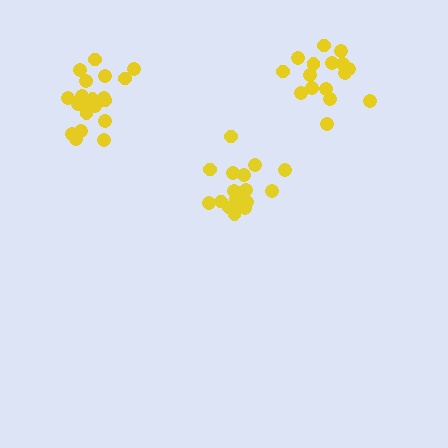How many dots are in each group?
Group 1: 20 dots, Group 2: 21 dots, Group 3: 16 dots (57 total).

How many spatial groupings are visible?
There are 3 spatial groupings.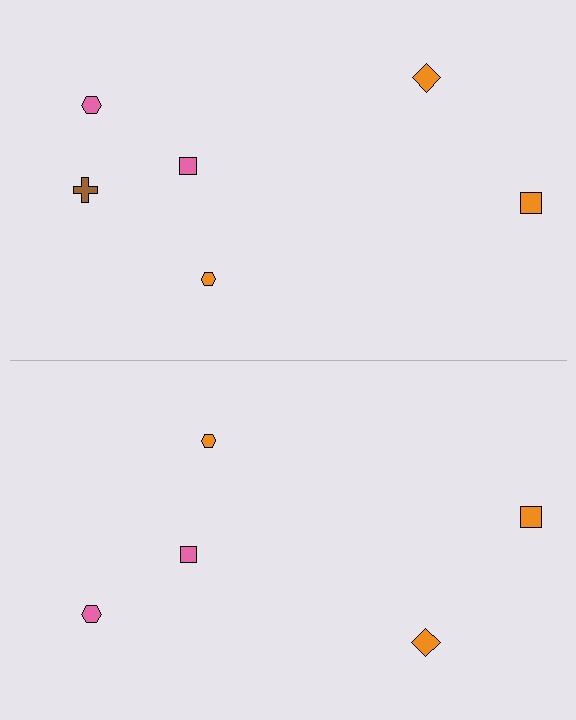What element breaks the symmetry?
A brown cross is missing from the bottom side.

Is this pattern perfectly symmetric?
No, the pattern is not perfectly symmetric. A brown cross is missing from the bottom side.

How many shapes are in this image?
There are 11 shapes in this image.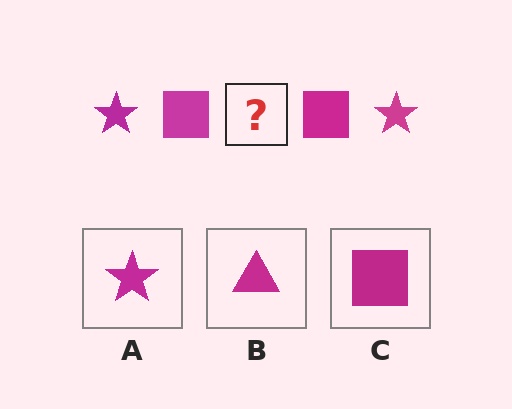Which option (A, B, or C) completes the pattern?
A.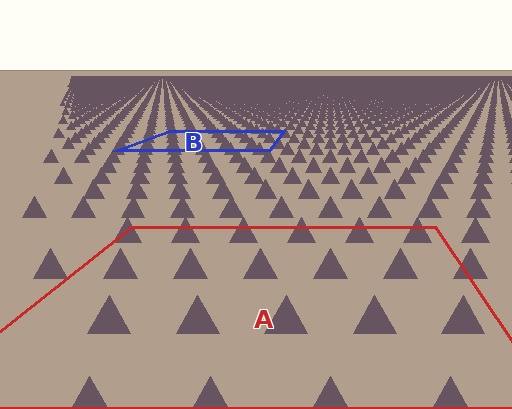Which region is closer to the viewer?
Region A is closer. The texture elements there are larger and more spread out.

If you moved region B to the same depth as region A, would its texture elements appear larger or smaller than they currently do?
They would appear larger. At a closer depth, the same texture elements are projected at a bigger on-screen size.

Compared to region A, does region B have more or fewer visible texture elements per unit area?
Region B has more texture elements per unit area — they are packed more densely because it is farther away.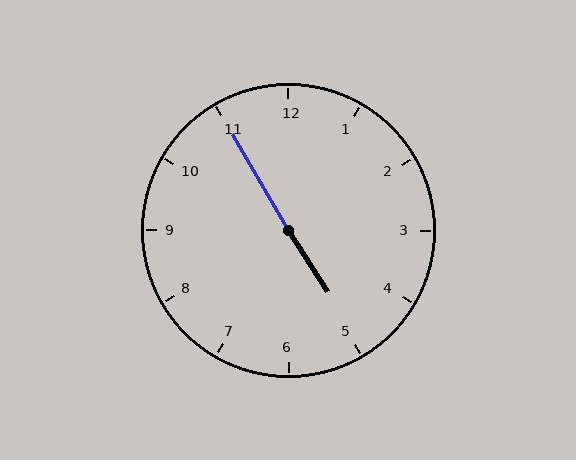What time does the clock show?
4:55.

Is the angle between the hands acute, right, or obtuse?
It is obtuse.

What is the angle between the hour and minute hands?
Approximately 178 degrees.